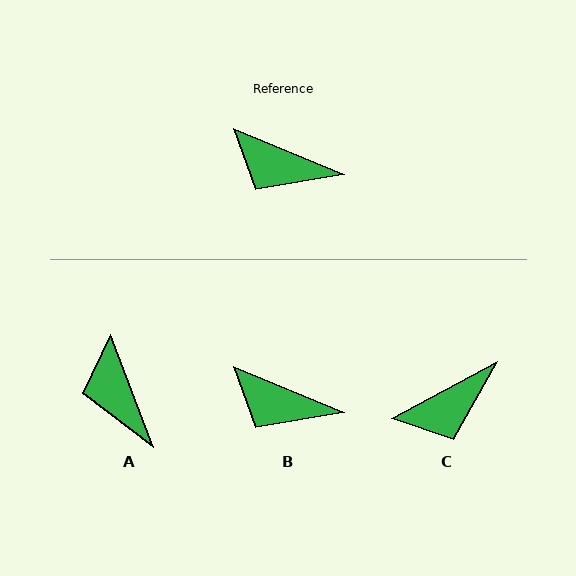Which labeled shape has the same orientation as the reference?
B.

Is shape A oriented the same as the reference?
No, it is off by about 46 degrees.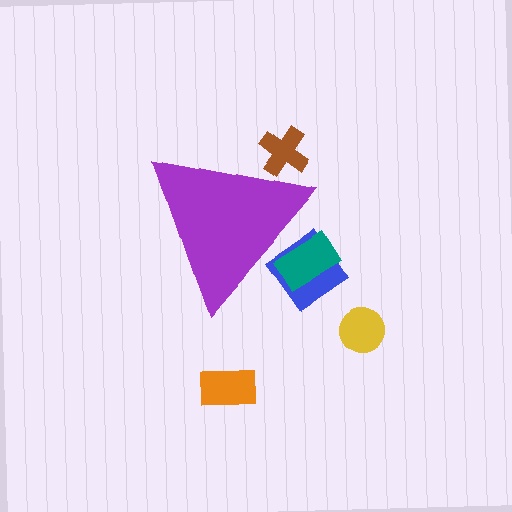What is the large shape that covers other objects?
A purple triangle.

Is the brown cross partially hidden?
Yes, the brown cross is partially hidden behind the purple triangle.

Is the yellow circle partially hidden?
No, the yellow circle is fully visible.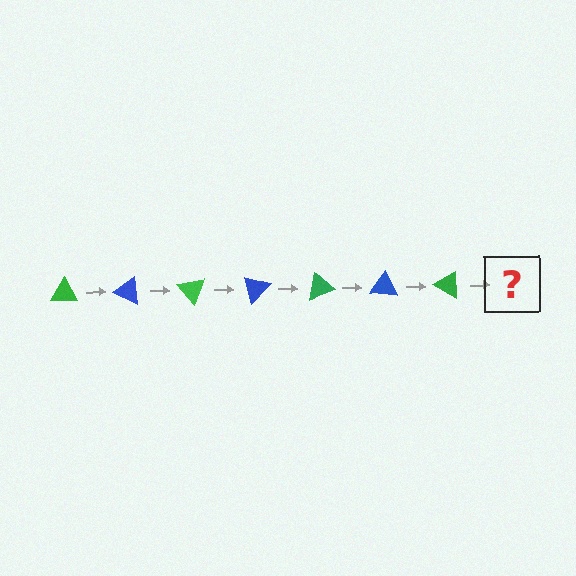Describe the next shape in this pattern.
It should be a blue triangle, rotated 175 degrees from the start.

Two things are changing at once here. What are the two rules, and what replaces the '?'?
The two rules are that it rotates 25 degrees each step and the color cycles through green and blue. The '?' should be a blue triangle, rotated 175 degrees from the start.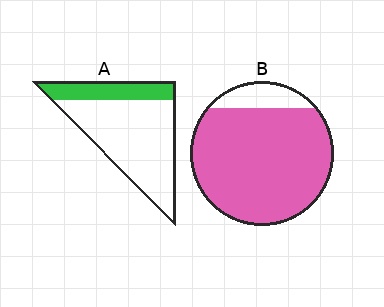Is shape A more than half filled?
No.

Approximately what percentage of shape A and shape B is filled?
A is approximately 25% and B is approximately 85%.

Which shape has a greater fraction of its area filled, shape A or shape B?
Shape B.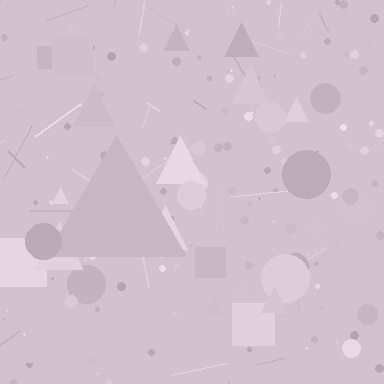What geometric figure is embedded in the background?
A triangle is embedded in the background.